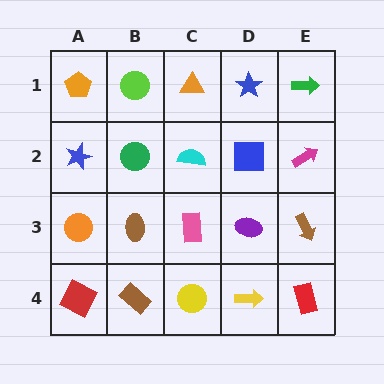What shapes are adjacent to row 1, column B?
A green circle (row 2, column B), an orange pentagon (row 1, column A), an orange triangle (row 1, column C).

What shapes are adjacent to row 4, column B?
A brown ellipse (row 3, column B), a red square (row 4, column A), a yellow circle (row 4, column C).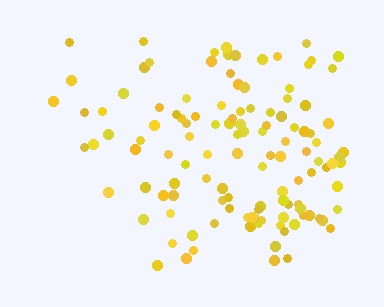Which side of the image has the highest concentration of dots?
The right.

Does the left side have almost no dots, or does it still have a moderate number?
Still a moderate number, just noticeably fewer than the right.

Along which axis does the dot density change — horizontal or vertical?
Horizontal.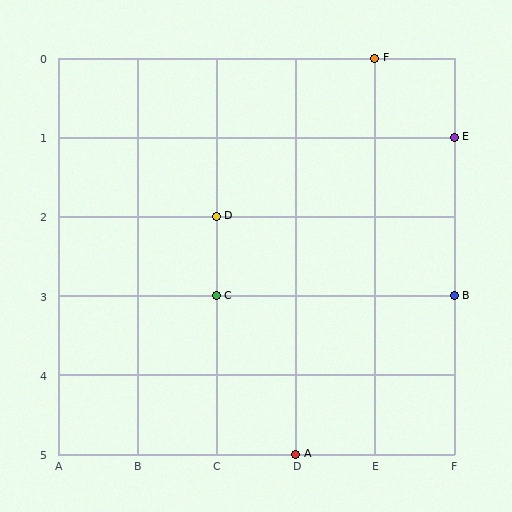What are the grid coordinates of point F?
Point F is at grid coordinates (E, 0).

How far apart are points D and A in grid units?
Points D and A are 1 column and 3 rows apart (about 3.2 grid units diagonally).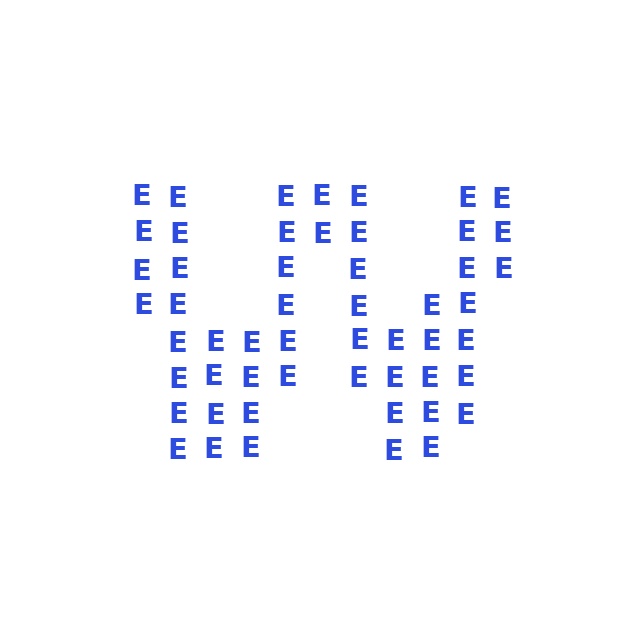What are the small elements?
The small elements are letter E's.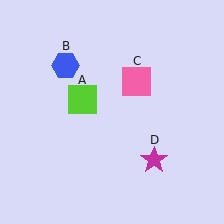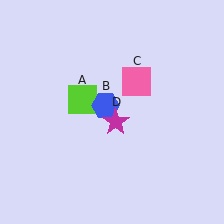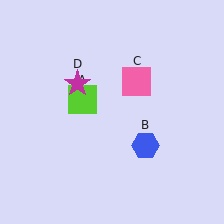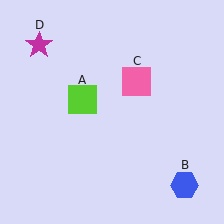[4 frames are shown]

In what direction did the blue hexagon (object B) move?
The blue hexagon (object B) moved down and to the right.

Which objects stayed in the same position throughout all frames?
Lime square (object A) and pink square (object C) remained stationary.